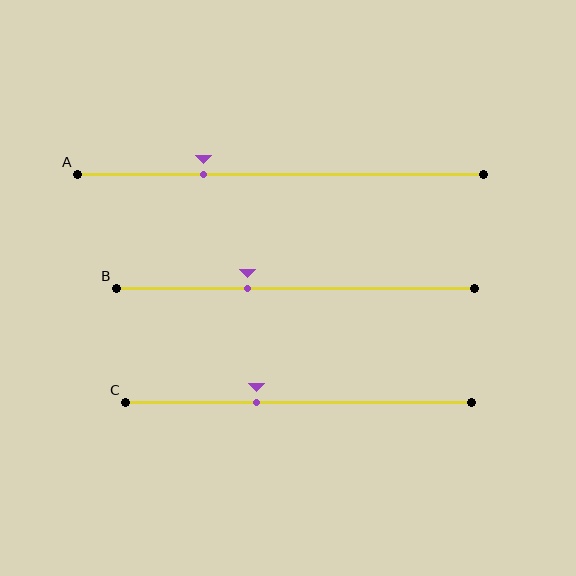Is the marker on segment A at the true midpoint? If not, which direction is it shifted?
No, the marker on segment A is shifted to the left by about 19% of the segment length.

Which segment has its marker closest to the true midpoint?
Segment C has its marker closest to the true midpoint.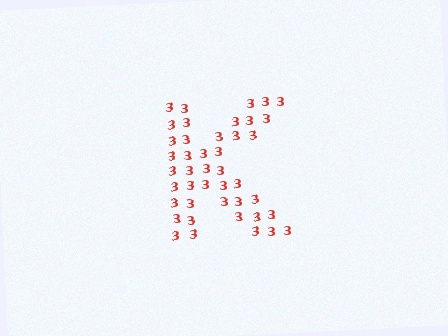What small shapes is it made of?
It is made of small digit 3's.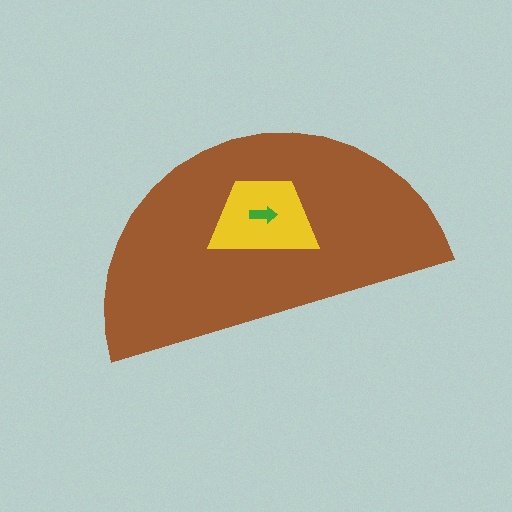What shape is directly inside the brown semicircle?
The yellow trapezoid.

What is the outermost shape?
The brown semicircle.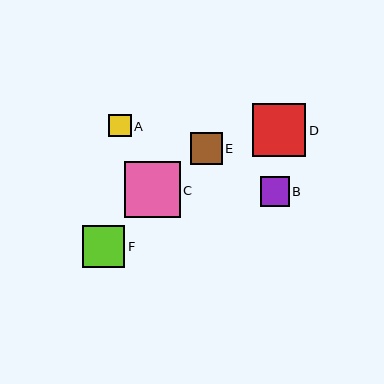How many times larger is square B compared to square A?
Square B is approximately 1.3 times the size of square A.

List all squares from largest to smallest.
From largest to smallest: C, D, F, E, B, A.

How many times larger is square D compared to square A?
Square D is approximately 2.3 times the size of square A.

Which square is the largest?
Square C is the largest with a size of approximately 56 pixels.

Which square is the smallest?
Square A is the smallest with a size of approximately 22 pixels.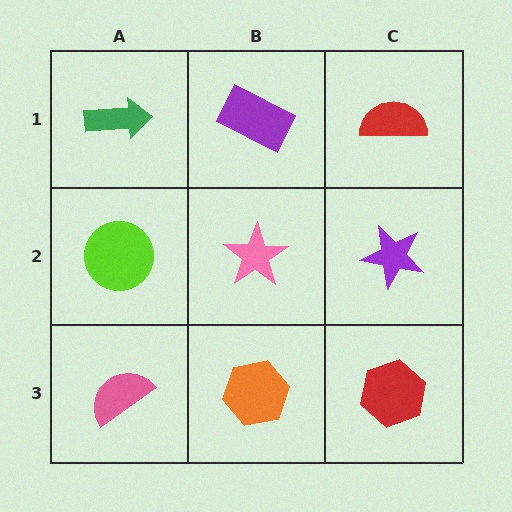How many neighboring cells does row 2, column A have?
3.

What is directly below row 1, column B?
A pink star.